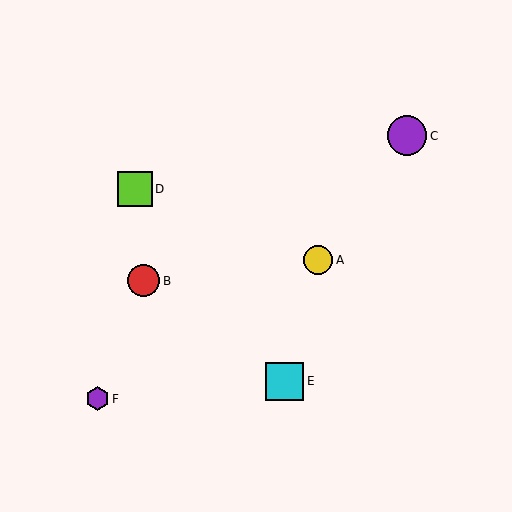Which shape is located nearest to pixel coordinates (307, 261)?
The yellow circle (labeled A) at (318, 260) is nearest to that location.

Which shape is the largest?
The purple circle (labeled C) is the largest.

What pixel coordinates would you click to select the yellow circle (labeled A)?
Click at (318, 260) to select the yellow circle A.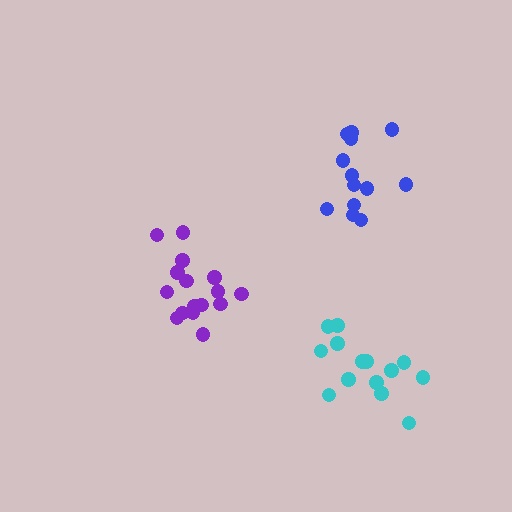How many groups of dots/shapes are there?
There are 3 groups.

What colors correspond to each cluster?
The clusters are colored: purple, blue, cyan.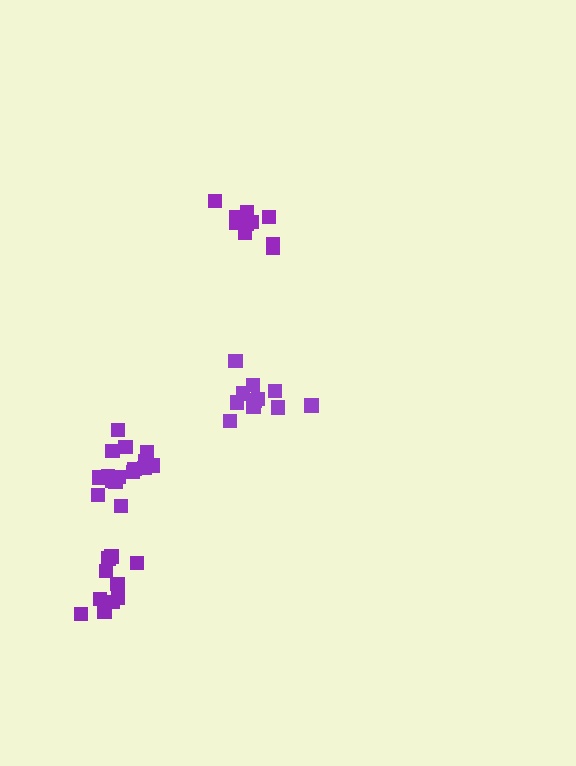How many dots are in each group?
Group 1: 11 dots, Group 2: 16 dots, Group 3: 11 dots, Group 4: 11 dots (49 total).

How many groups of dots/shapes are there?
There are 4 groups.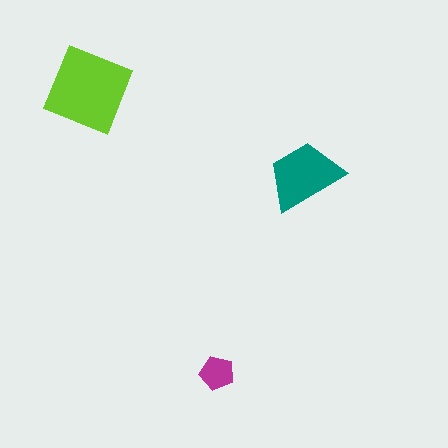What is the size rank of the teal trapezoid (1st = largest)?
2nd.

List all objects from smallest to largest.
The magenta pentagon, the teal trapezoid, the lime square.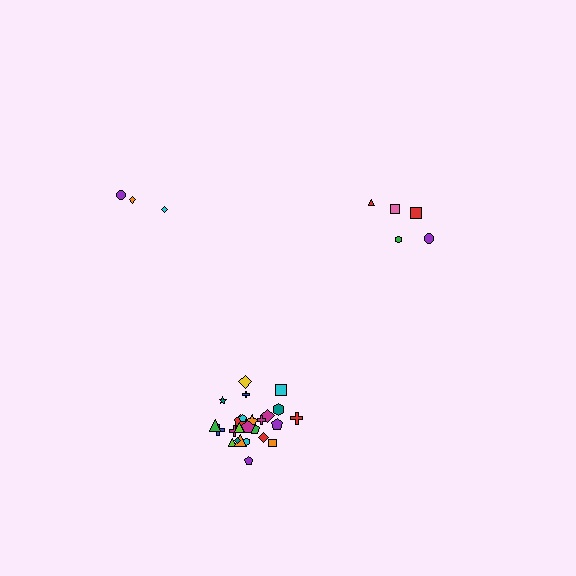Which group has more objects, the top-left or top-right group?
The top-right group.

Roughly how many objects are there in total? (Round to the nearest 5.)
Roughly 35 objects in total.